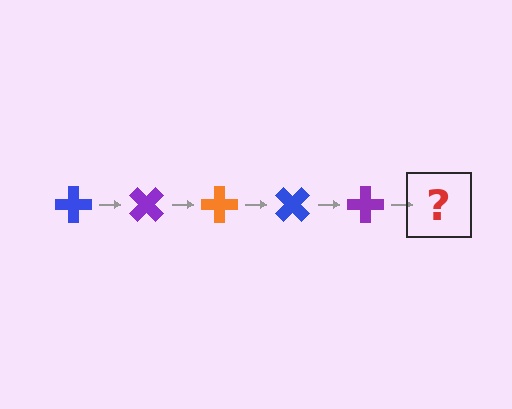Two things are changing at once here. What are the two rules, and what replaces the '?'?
The two rules are that it rotates 45 degrees each step and the color cycles through blue, purple, and orange. The '?' should be an orange cross, rotated 225 degrees from the start.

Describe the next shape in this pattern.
It should be an orange cross, rotated 225 degrees from the start.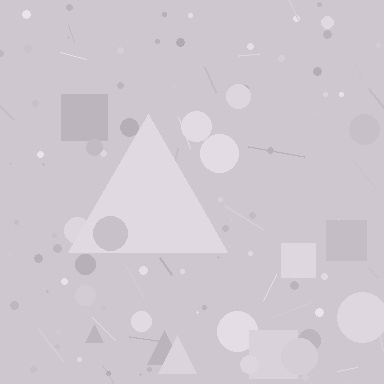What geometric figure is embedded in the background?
A triangle is embedded in the background.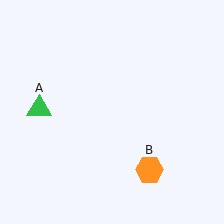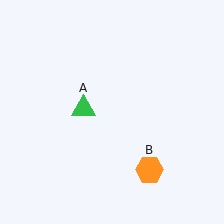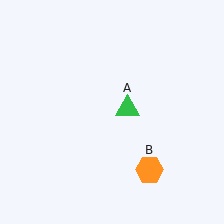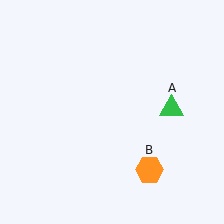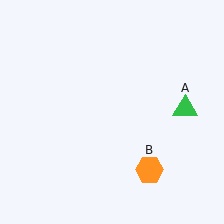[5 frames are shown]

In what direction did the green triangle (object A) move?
The green triangle (object A) moved right.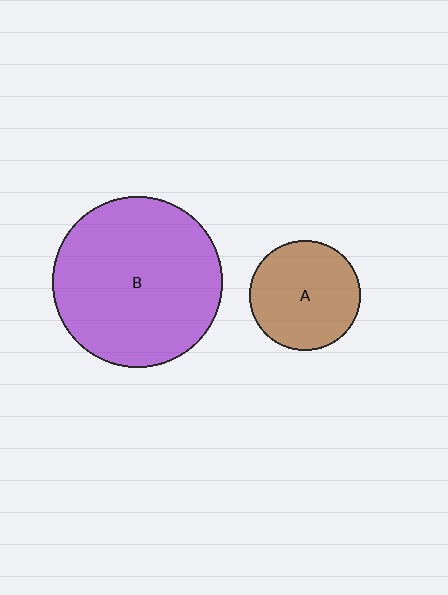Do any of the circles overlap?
No, none of the circles overlap.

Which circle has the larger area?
Circle B (purple).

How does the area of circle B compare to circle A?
Approximately 2.4 times.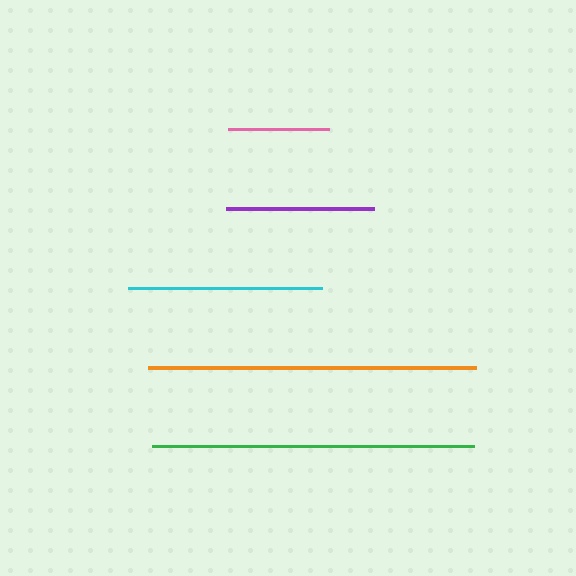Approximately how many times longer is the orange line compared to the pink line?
The orange line is approximately 3.2 times the length of the pink line.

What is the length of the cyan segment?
The cyan segment is approximately 194 pixels long.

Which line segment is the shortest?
The pink line is the shortest at approximately 101 pixels.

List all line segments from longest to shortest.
From longest to shortest: orange, green, cyan, purple, pink.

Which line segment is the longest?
The orange line is the longest at approximately 328 pixels.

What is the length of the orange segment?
The orange segment is approximately 328 pixels long.